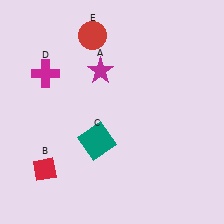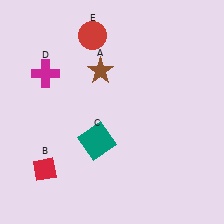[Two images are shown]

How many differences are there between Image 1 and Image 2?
There is 1 difference between the two images.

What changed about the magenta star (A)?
In Image 1, A is magenta. In Image 2, it changed to brown.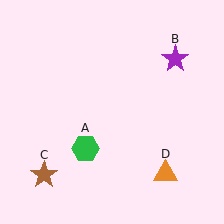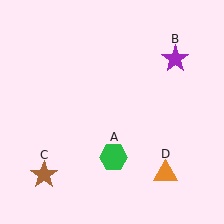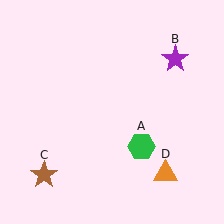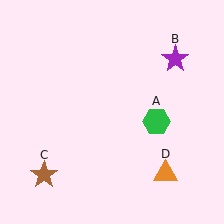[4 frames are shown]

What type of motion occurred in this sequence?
The green hexagon (object A) rotated counterclockwise around the center of the scene.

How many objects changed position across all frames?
1 object changed position: green hexagon (object A).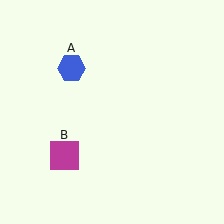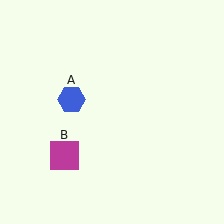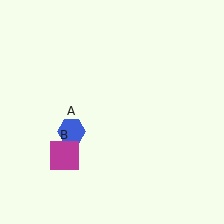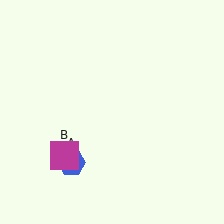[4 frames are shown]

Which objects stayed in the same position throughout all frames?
Magenta square (object B) remained stationary.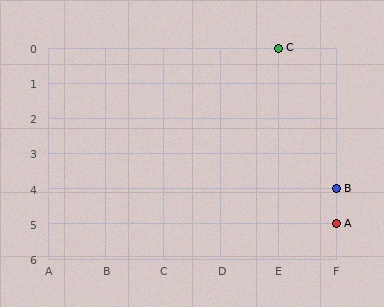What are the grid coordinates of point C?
Point C is at grid coordinates (E, 0).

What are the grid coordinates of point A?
Point A is at grid coordinates (F, 5).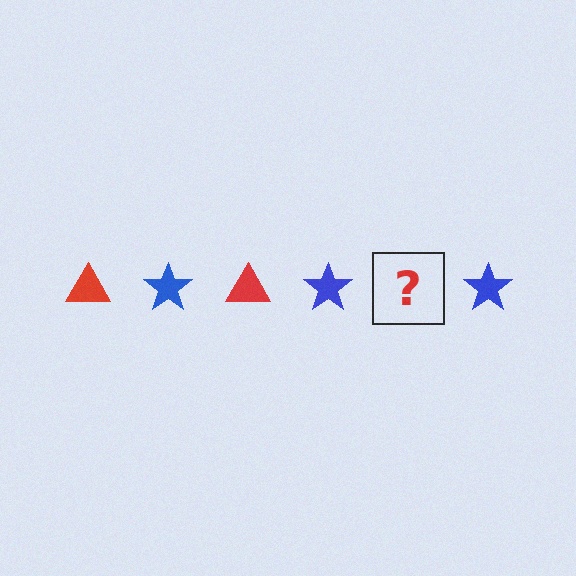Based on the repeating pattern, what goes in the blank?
The blank should be a red triangle.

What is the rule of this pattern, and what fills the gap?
The rule is that the pattern alternates between red triangle and blue star. The gap should be filled with a red triangle.